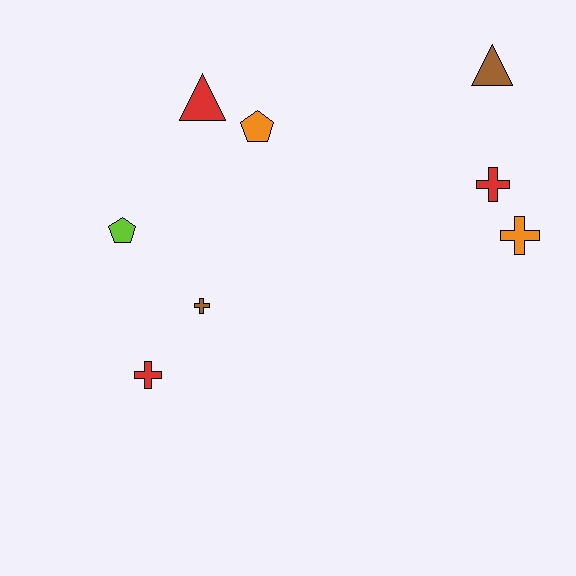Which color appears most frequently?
Red, with 3 objects.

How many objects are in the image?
There are 8 objects.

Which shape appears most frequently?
Cross, with 4 objects.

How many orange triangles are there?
There are no orange triangles.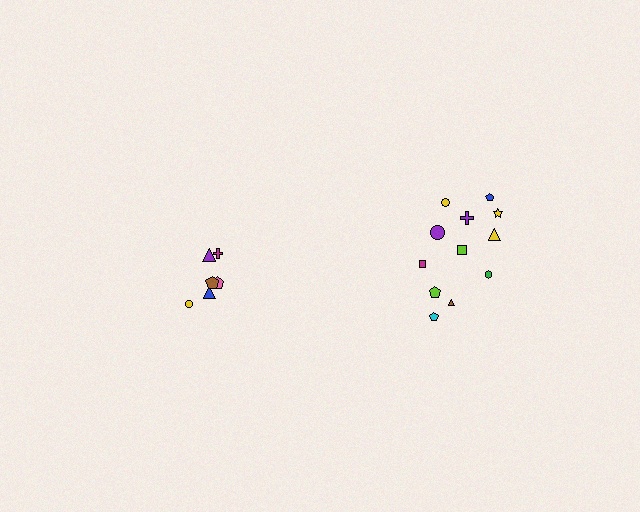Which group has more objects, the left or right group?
The right group.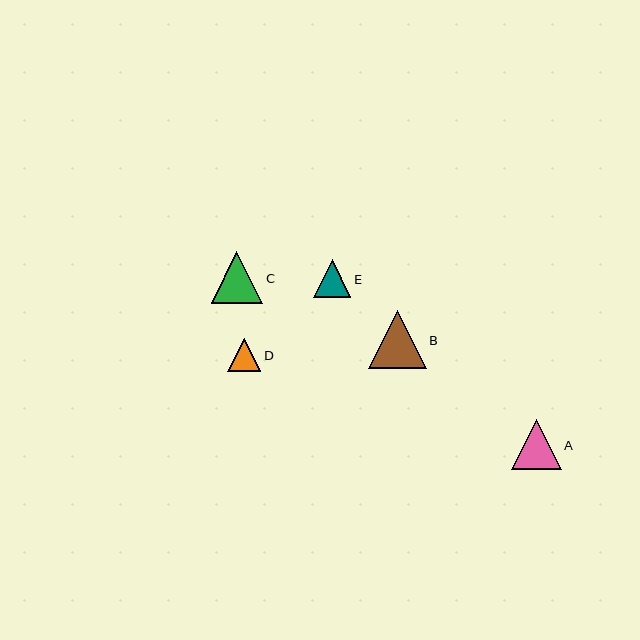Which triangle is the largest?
Triangle B is the largest with a size of approximately 58 pixels.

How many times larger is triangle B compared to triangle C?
Triangle B is approximately 1.1 times the size of triangle C.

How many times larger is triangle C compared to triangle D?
Triangle C is approximately 1.6 times the size of triangle D.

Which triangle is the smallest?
Triangle D is the smallest with a size of approximately 33 pixels.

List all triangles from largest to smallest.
From largest to smallest: B, C, A, E, D.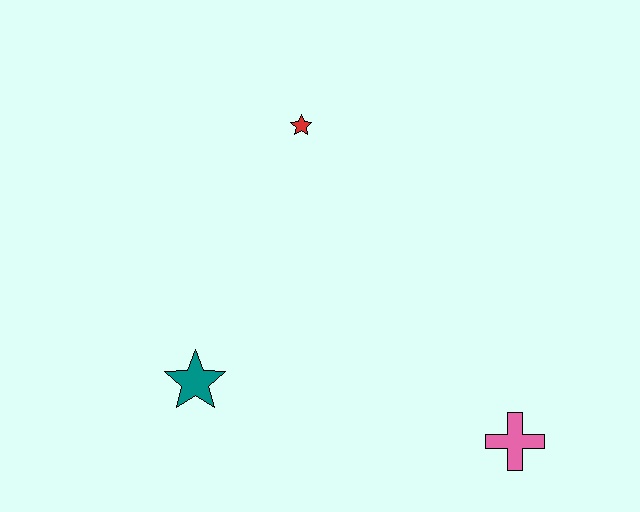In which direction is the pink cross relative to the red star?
The pink cross is below the red star.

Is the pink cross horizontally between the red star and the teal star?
No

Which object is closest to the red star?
The teal star is closest to the red star.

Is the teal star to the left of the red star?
Yes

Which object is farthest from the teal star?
The pink cross is farthest from the teal star.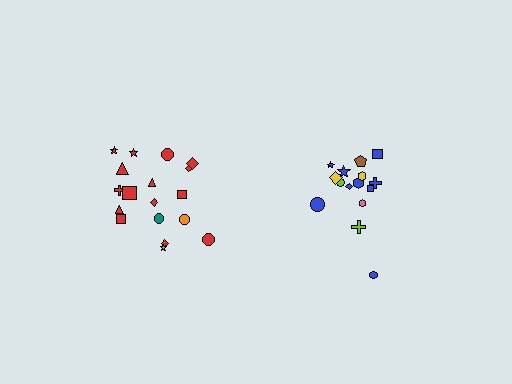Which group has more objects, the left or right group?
The left group.